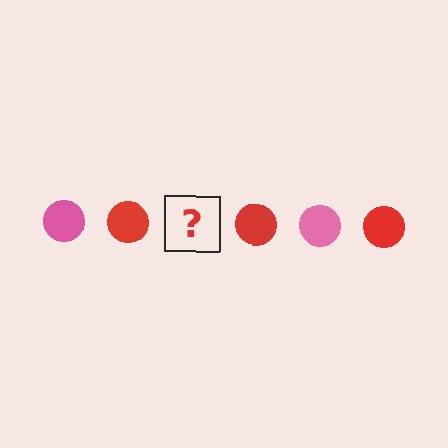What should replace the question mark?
The question mark should be replaced with a pink circle.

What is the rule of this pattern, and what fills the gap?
The rule is that the pattern cycles through pink, red circles. The gap should be filled with a pink circle.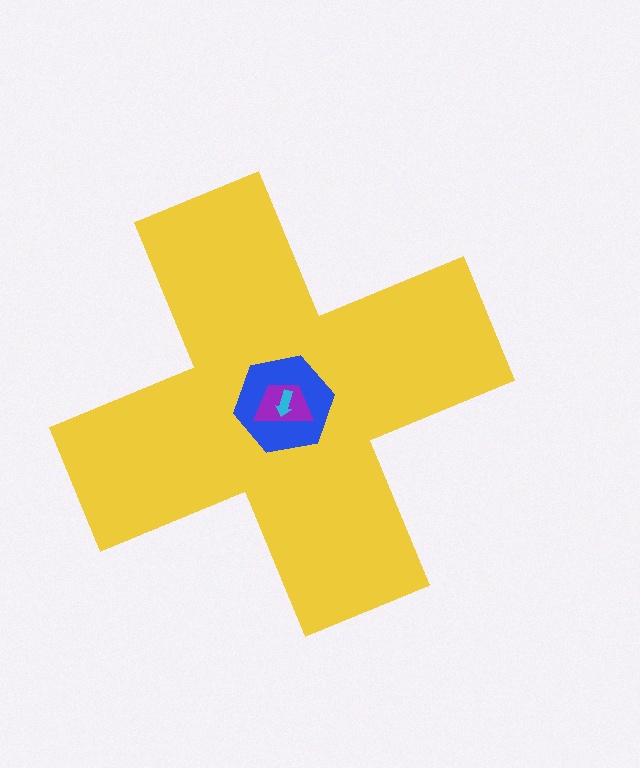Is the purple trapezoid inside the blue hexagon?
Yes.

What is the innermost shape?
The cyan arrow.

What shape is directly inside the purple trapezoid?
The cyan arrow.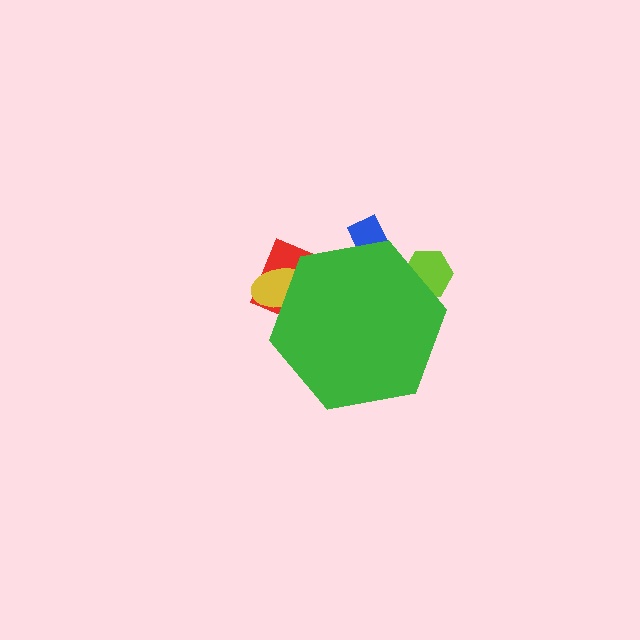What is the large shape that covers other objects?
A green hexagon.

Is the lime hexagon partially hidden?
Yes, the lime hexagon is partially hidden behind the green hexagon.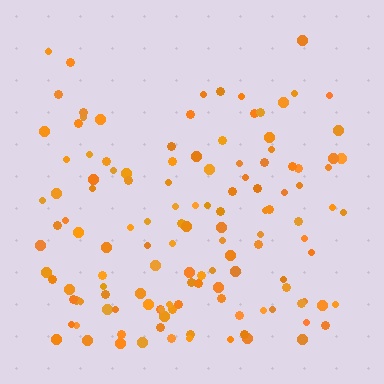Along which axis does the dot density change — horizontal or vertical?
Vertical.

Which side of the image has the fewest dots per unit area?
The top.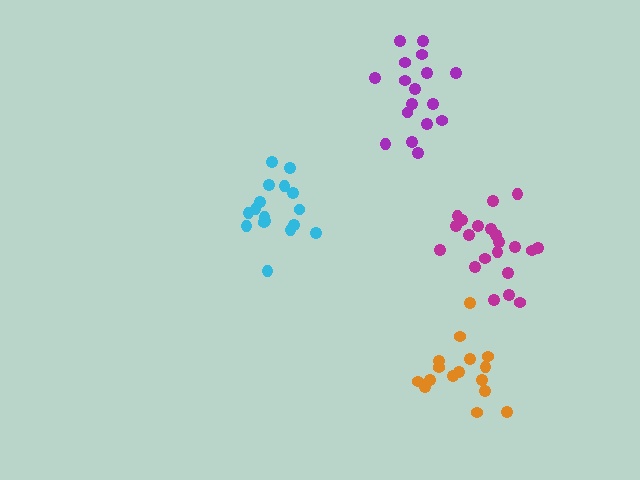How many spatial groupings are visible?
There are 4 spatial groupings.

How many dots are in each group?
Group 1: 17 dots, Group 2: 16 dots, Group 3: 17 dots, Group 4: 21 dots (71 total).